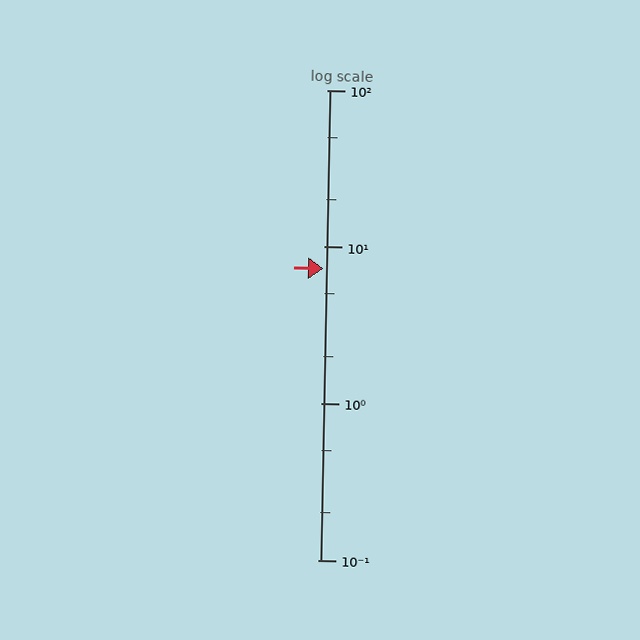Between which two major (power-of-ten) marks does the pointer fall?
The pointer is between 1 and 10.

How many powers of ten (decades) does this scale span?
The scale spans 3 decades, from 0.1 to 100.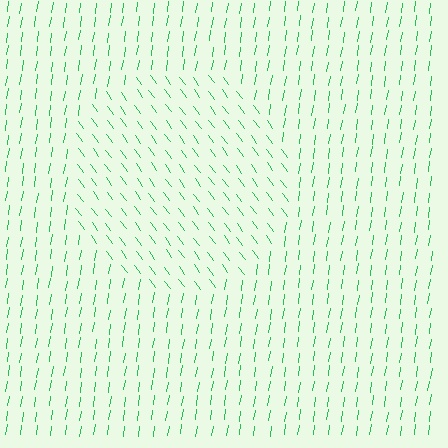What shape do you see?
I see a circle.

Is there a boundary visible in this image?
Yes, there is a texture boundary formed by a change in line orientation.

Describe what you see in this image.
The image is filled with small green line segments. A circle region in the image has lines oriented differently from the surrounding lines, creating a visible texture boundary.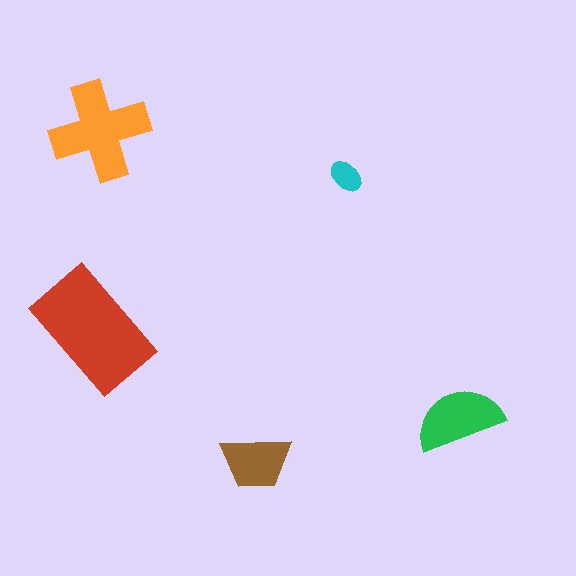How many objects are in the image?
There are 5 objects in the image.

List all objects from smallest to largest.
The cyan ellipse, the brown trapezoid, the green semicircle, the orange cross, the red rectangle.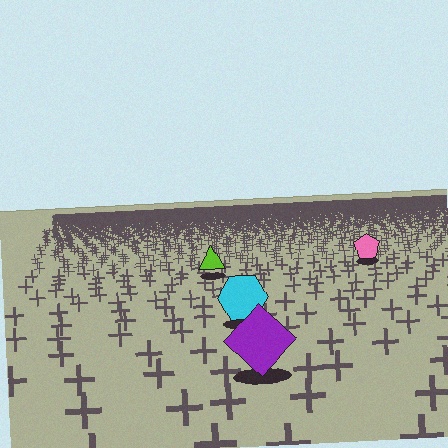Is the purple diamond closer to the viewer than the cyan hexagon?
Yes. The purple diamond is closer — you can tell from the texture gradient: the ground texture is coarser near it.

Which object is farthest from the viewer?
The pink pentagon is farthest from the viewer. It appears smaller and the ground texture around it is denser.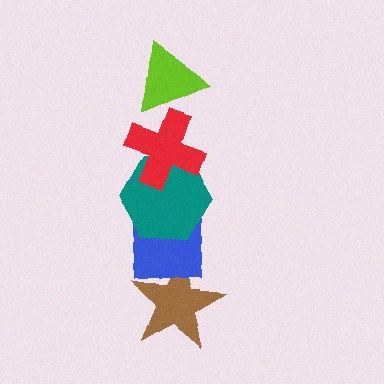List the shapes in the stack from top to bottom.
From top to bottom: the lime triangle, the red cross, the teal hexagon, the blue square, the brown star.